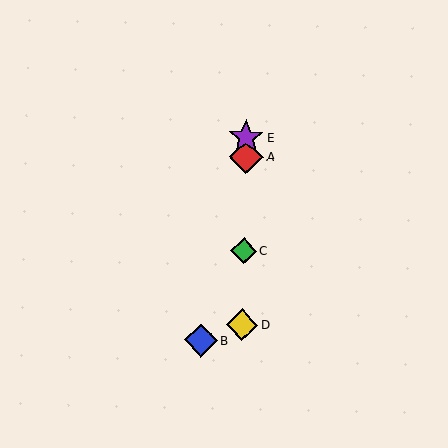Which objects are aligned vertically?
Objects A, C, D, E are aligned vertically.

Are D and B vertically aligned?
No, D is at x≈242 and B is at x≈201.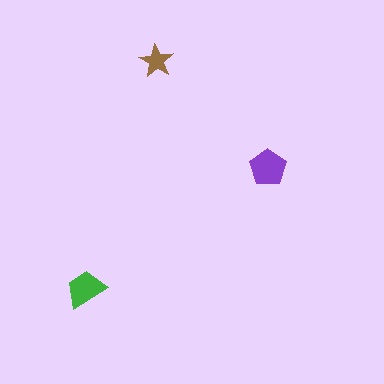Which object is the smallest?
The brown star.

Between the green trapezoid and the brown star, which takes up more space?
The green trapezoid.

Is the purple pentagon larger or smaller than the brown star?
Larger.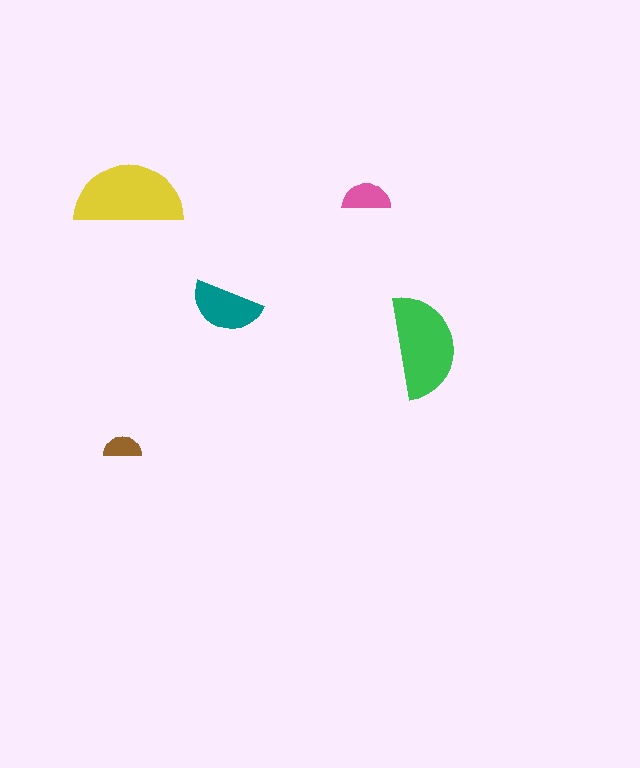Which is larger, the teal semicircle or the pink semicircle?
The teal one.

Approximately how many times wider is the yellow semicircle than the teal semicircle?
About 1.5 times wider.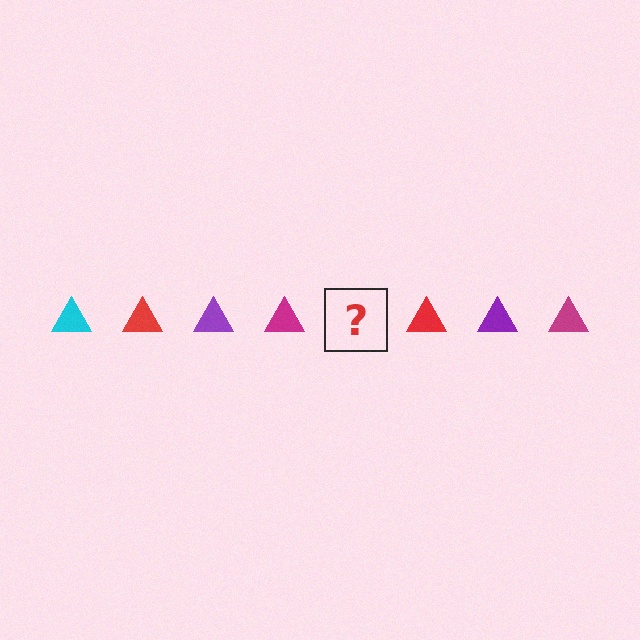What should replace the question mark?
The question mark should be replaced with a cyan triangle.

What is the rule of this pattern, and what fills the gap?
The rule is that the pattern cycles through cyan, red, purple, magenta triangles. The gap should be filled with a cyan triangle.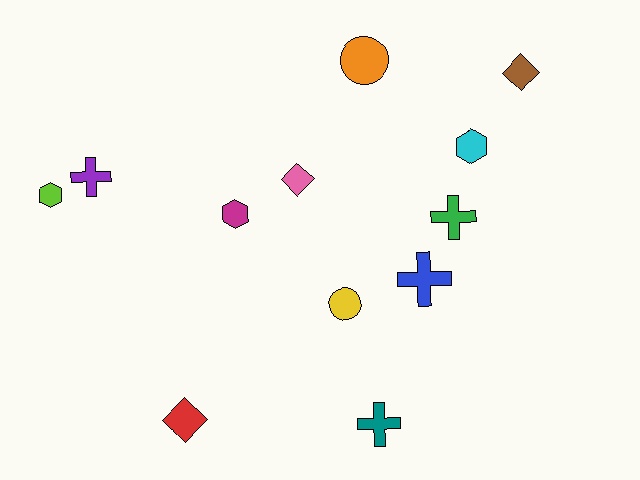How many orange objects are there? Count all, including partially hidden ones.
There is 1 orange object.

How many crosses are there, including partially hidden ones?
There are 4 crosses.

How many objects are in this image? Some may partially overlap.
There are 12 objects.